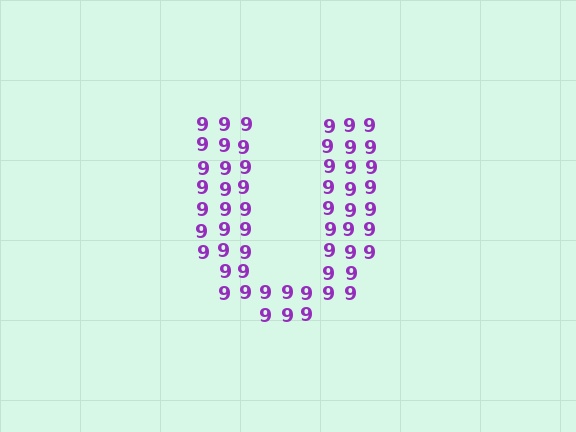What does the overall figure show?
The overall figure shows the letter U.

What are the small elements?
The small elements are digit 9's.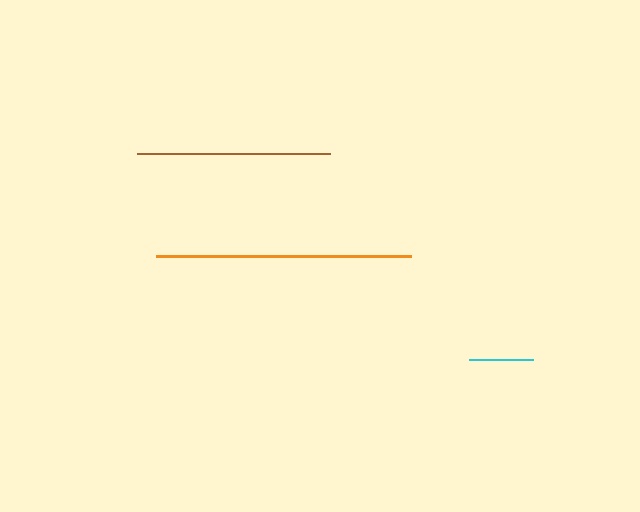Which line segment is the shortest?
The cyan line is the shortest at approximately 64 pixels.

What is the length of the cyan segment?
The cyan segment is approximately 64 pixels long.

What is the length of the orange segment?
The orange segment is approximately 255 pixels long.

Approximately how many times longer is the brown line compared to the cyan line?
The brown line is approximately 3.0 times the length of the cyan line.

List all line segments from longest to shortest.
From longest to shortest: orange, brown, cyan.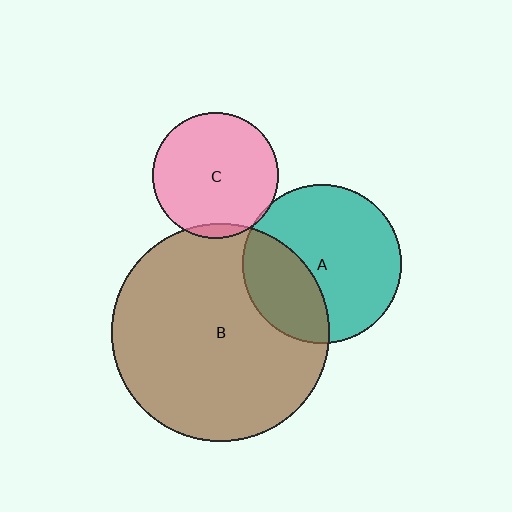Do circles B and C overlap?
Yes.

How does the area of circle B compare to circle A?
Approximately 1.9 times.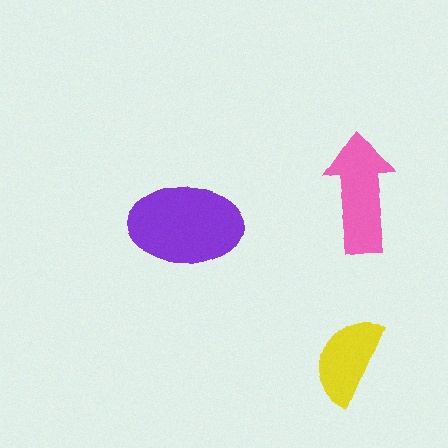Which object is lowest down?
The yellow semicircle is bottommost.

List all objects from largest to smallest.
The purple ellipse, the pink arrow, the yellow semicircle.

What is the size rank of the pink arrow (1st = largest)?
2nd.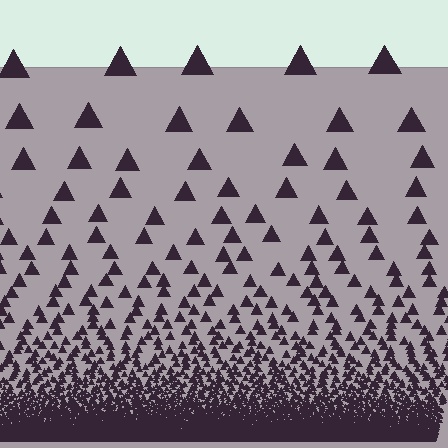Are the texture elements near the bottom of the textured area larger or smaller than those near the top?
Smaller. The gradient is inverted — elements near the bottom are smaller and denser.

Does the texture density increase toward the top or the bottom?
Density increases toward the bottom.